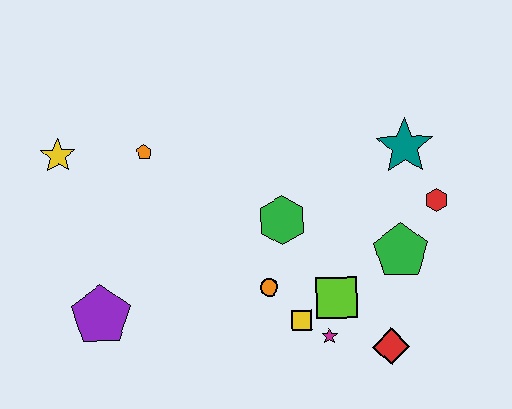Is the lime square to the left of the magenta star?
No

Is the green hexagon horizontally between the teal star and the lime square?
No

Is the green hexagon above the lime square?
Yes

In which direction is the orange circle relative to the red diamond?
The orange circle is to the left of the red diamond.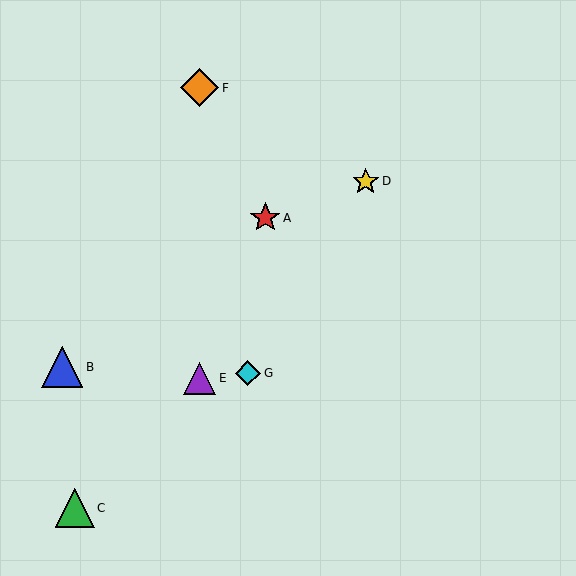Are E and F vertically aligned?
Yes, both are at x≈200.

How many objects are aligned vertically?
2 objects (E, F) are aligned vertically.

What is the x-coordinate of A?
Object A is at x≈265.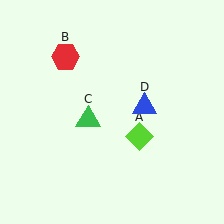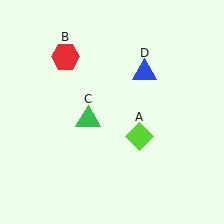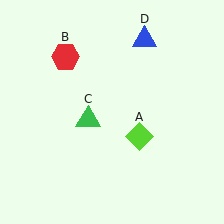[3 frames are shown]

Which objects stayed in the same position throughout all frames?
Lime diamond (object A) and red hexagon (object B) and green triangle (object C) remained stationary.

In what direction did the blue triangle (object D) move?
The blue triangle (object D) moved up.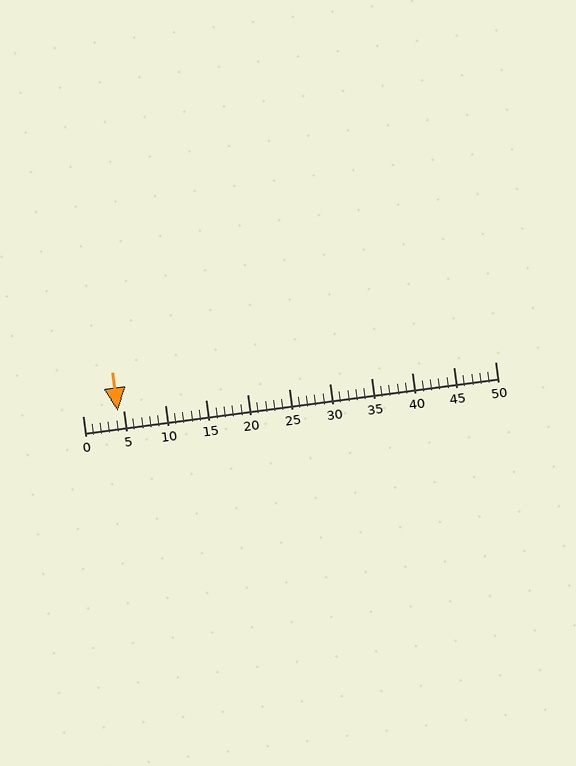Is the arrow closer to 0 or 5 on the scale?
The arrow is closer to 5.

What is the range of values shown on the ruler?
The ruler shows values from 0 to 50.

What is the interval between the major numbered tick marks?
The major tick marks are spaced 5 units apart.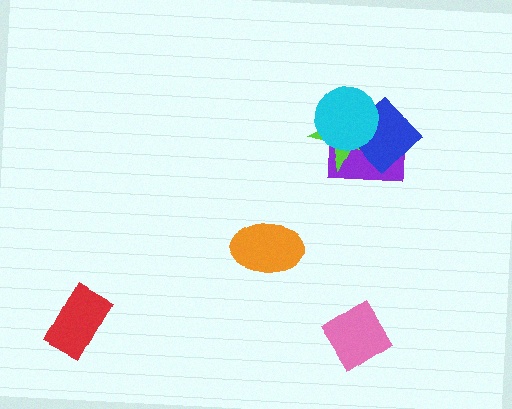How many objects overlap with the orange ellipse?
0 objects overlap with the orange ellipse.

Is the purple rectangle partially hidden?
Yes, it is partially covered by another shape.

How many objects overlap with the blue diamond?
3 objects overlap with the blue diamond.